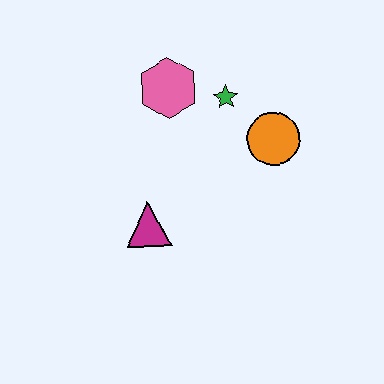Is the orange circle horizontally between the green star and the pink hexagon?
No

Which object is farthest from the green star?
The magenta triangle is farthest from the green star.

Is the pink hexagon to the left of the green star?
Yes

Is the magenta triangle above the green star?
No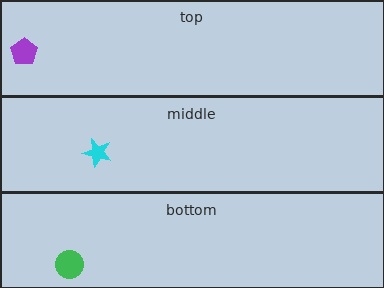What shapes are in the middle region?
The cyan star.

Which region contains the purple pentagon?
The top region.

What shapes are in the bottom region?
The green circle.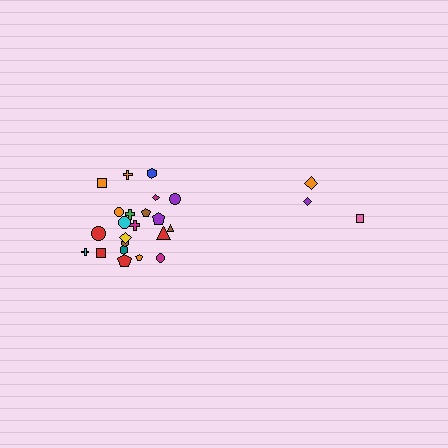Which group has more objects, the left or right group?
The left group.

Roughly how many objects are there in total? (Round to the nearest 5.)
Roughly 25 objects in total.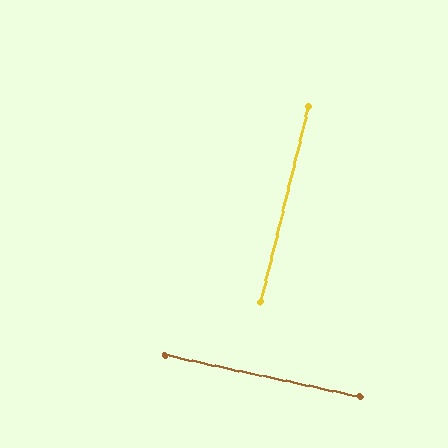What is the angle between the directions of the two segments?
Approximately 88 degrees.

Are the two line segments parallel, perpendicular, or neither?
Perpendicular — they meet at approximately 88°.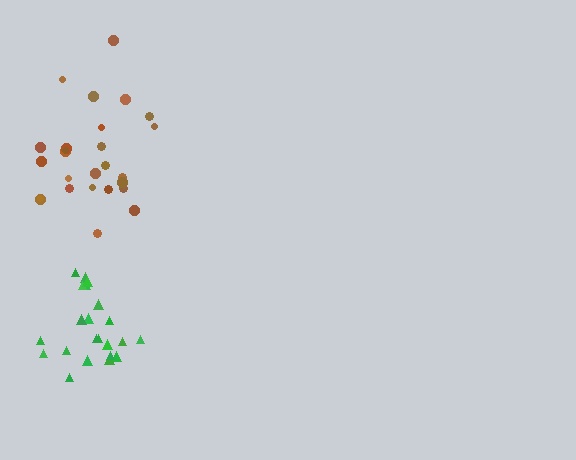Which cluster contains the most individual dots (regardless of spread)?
Brown (26).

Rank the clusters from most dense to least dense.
green, brown.